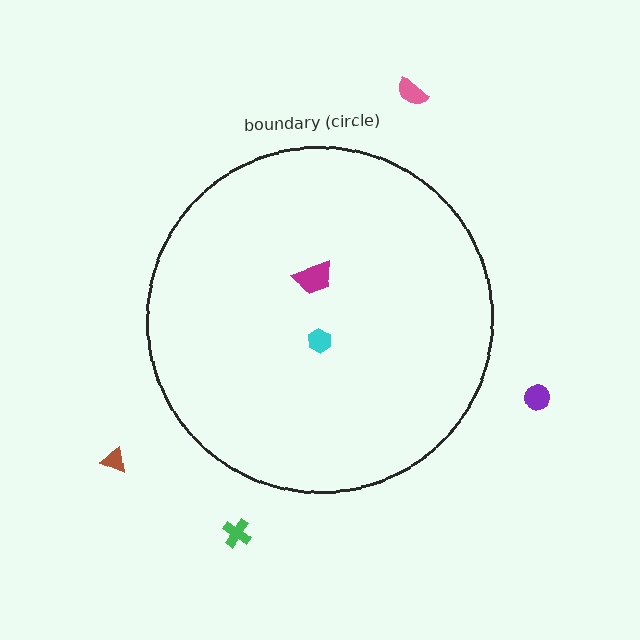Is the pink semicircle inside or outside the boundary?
Outside.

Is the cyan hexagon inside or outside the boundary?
Inside.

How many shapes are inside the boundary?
2 inside, 4 outside.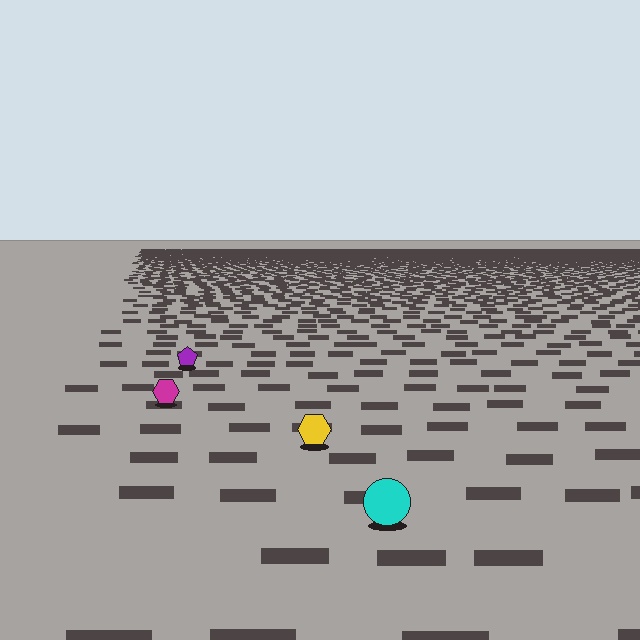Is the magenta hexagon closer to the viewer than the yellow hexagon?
No. The yellow hexagon is closer — you can tell from the texture gradient: the ground texture is coarser near it.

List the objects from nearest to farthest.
From nearest to farthest: the cyan circle, the yellow hexagon, the magenta hexagon, the purple pentagon.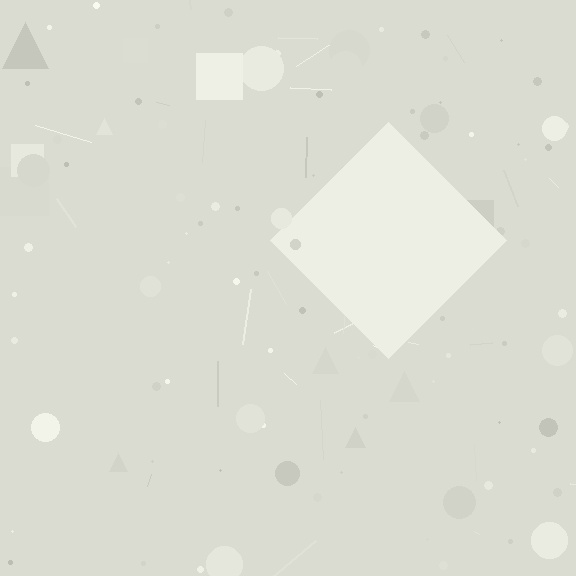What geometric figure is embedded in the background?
A diamond is embedded in the background.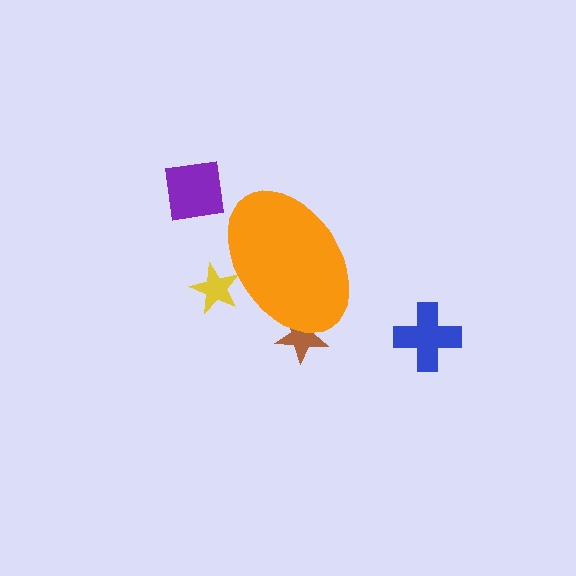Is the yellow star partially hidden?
Yes, the yellow star is partially hidden behind the orange ellipse.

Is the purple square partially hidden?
No, the purple square is fully visible.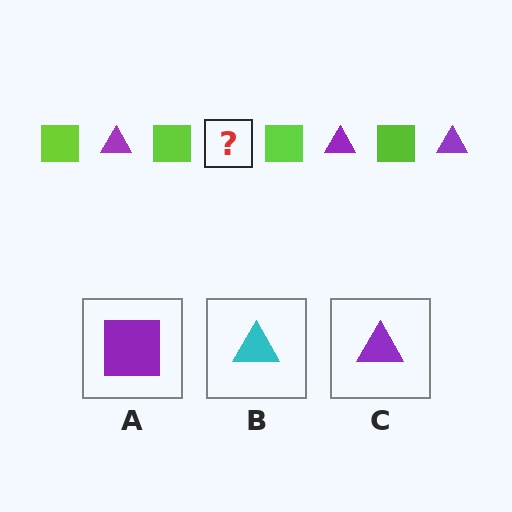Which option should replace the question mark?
Option C.